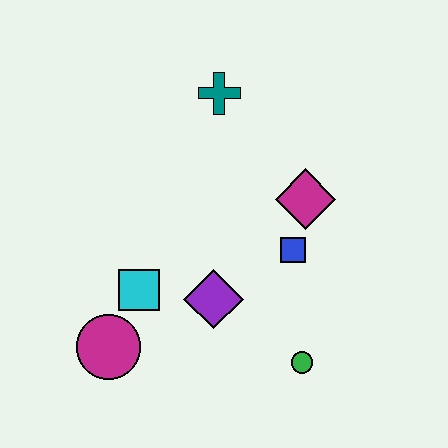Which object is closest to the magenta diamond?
The blue square is closest to the magenta diamond.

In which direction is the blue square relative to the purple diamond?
The blue square is to the right of the purple diamond.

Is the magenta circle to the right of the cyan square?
No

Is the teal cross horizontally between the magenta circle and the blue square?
Yes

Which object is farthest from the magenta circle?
The teal cross is farthest from the magenta circle.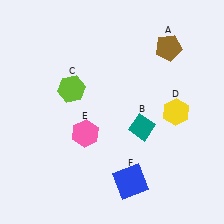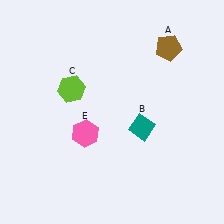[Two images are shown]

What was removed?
The blue square (F), the yellow hexagon (D) were removed in Image 2.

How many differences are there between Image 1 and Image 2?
There are 2 differences between the two images.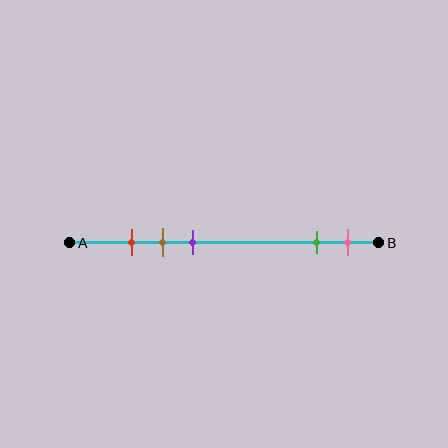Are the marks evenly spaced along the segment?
No, the marks are not evenly spaced.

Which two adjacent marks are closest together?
The red and brown marks are the closest adjacent pair.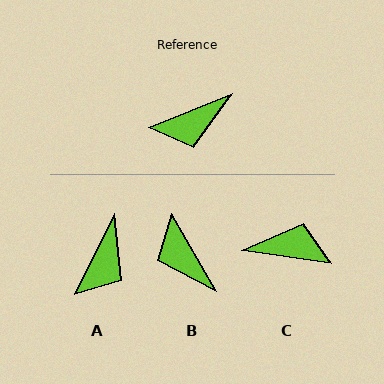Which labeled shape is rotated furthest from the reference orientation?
C, about 149 degrees away.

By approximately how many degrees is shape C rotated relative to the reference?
Approximately 149 degrees counter-clockwise.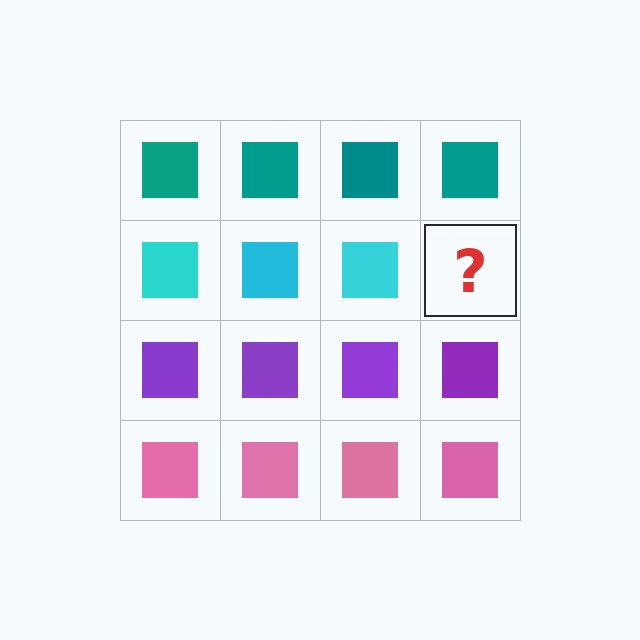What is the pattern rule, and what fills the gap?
The rule is that each row has a consistent color. The gap should be filled with a cyan square.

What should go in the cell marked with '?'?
The missing cell should contain a cyan square.